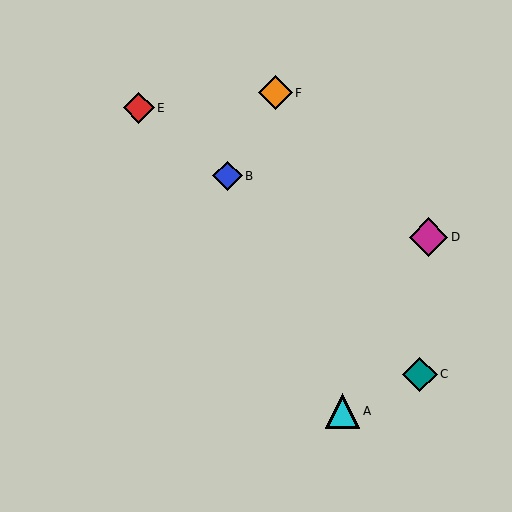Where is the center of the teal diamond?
The center of the teal diamond is at (420, 374).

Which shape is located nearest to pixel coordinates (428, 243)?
The magenta diamond (labeled D) at (429, 237) is nearest to that location.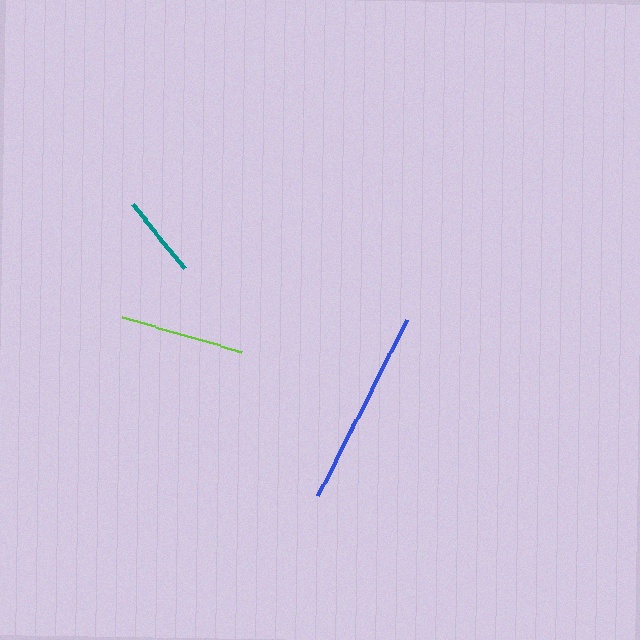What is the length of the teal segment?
The teal segment is approximately 82 pixels long.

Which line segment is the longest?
The blue line is the longest at approximately 197 pixels.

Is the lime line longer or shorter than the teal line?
The lime line is longer than the teal line.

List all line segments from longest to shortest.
From longest to shortest: blue, lime, teal.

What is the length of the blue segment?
The blue segment is approximately 197 pixels long.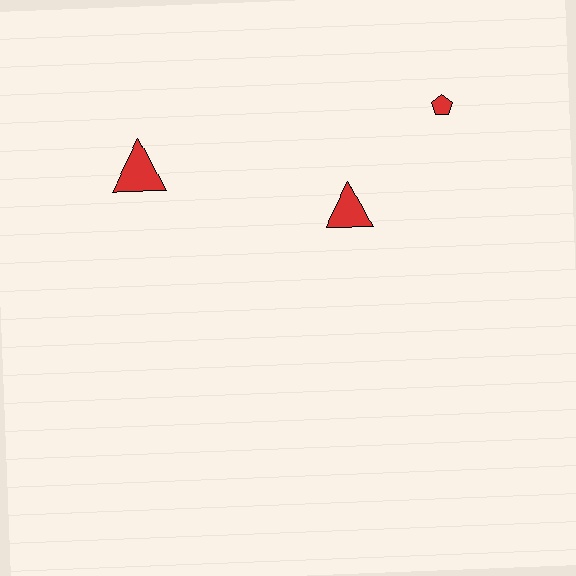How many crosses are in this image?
There are no crosses.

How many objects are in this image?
There are 3 objects.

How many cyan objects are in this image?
There are no cyan objects.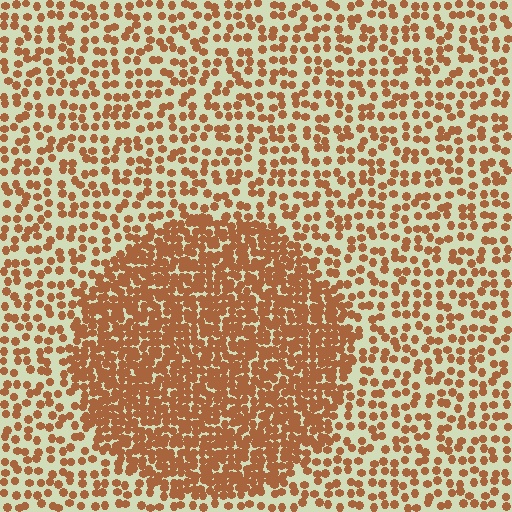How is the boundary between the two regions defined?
The boundary is defined by a change in element density (approximately 2.3x ratio). All elements are the same color, size, and shape.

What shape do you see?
I see a circle.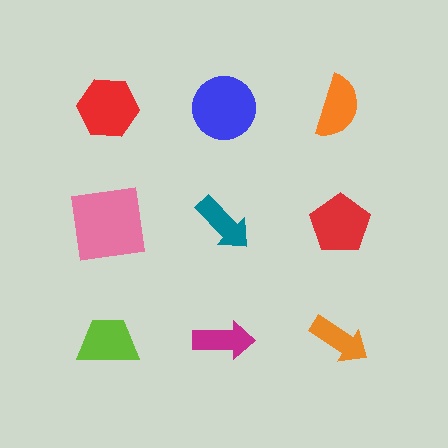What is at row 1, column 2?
A blue circle.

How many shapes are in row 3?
3 shapes.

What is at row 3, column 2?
A magenta arrow.